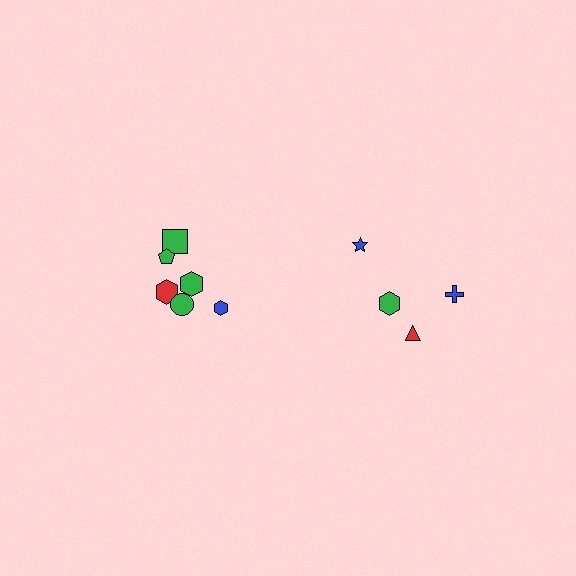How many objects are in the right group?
There are 4 objects.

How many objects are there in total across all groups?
There are 10 objects.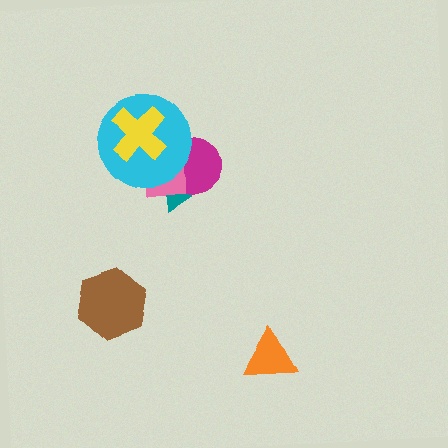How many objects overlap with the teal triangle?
3 objects overlap with the teal triangle.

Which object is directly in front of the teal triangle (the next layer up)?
The magenta circle is directly in front of the teal triangle.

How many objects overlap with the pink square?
4 objects overlap with the pink square.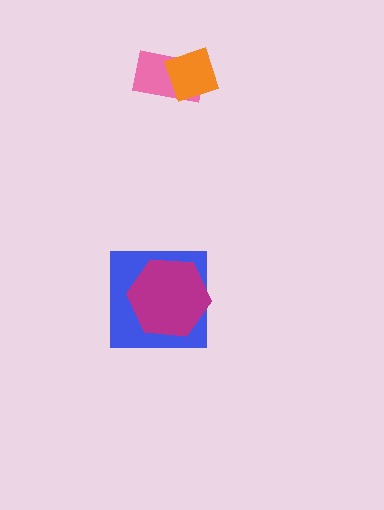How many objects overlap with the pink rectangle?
1 object overlaps with the pink rectangle.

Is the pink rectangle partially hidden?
Yes, it is partially covered by another shape.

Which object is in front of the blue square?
The magenta hexagon is in front of the blue square.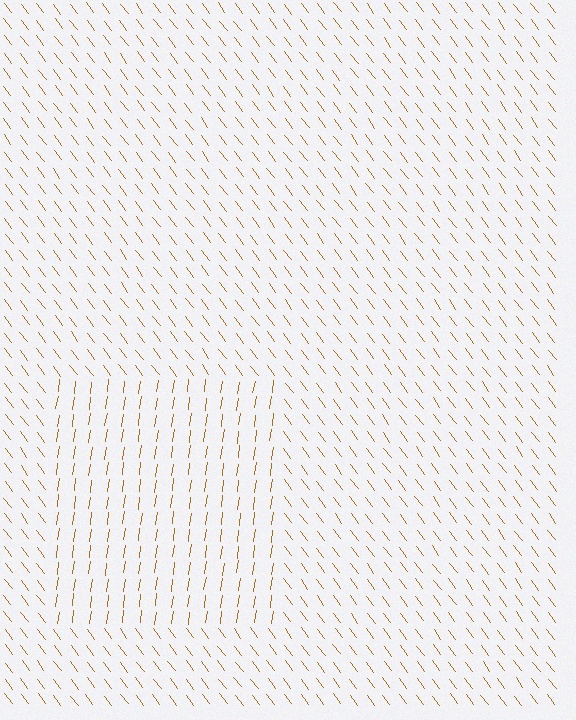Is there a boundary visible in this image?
Yes, there is a texture boundary formed by a change in line orientation.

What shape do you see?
I see a rectangle.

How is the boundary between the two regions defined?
The boundary is defined purely by a change in line orientation (approximately 45 degrees difference). All lines are the same color and thickness.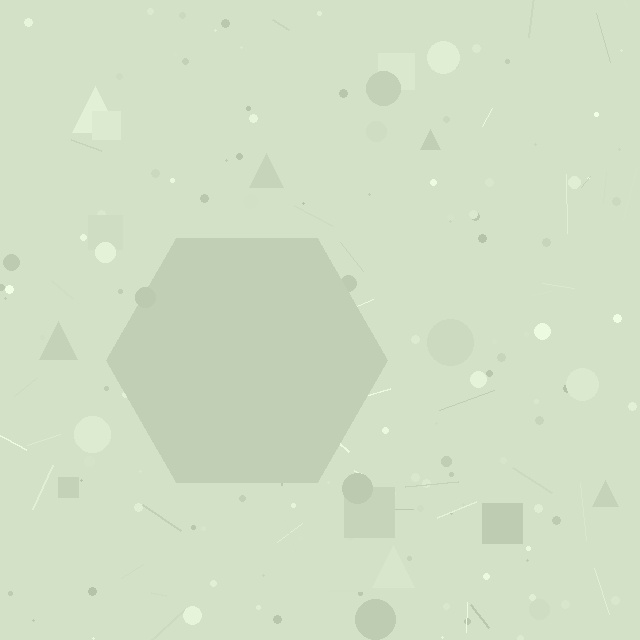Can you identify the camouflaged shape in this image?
The camouflaged shape is a hexagon.